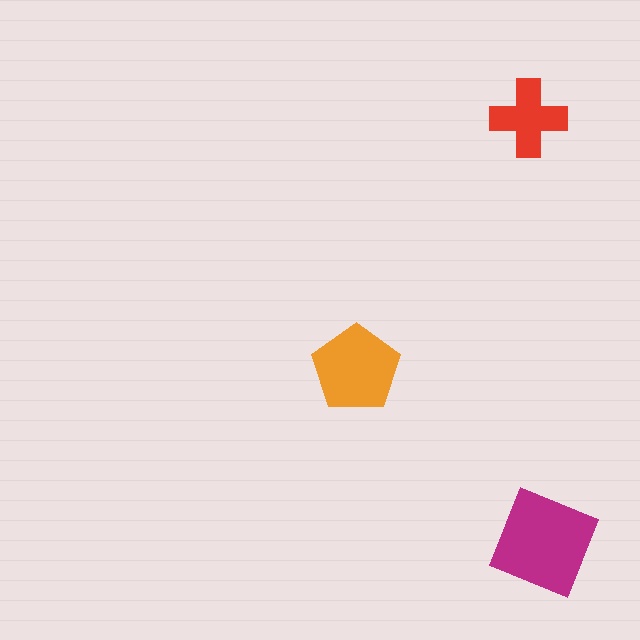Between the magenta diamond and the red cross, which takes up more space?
The magenta diamond.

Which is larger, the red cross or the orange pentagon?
The orange pentagon.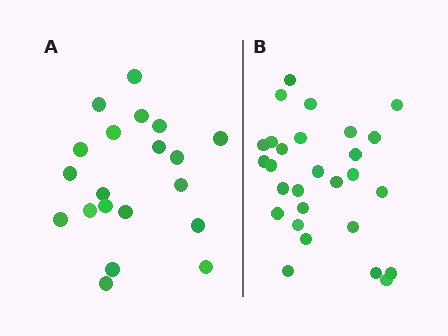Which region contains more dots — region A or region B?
Region B (the right region) has more dots.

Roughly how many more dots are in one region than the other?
Region B has roughly 8 or so more dots than region A.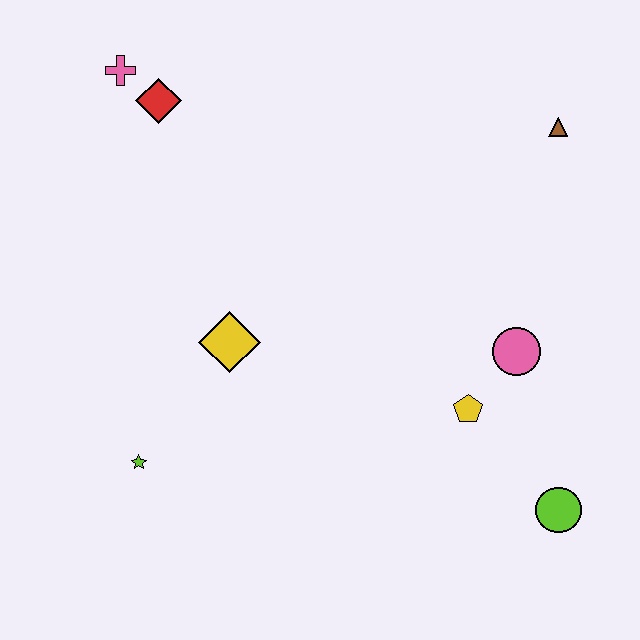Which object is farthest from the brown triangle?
The lime star is farthest from the brown triangle.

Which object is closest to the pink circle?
The yellow pentagon is closest to the pink circle.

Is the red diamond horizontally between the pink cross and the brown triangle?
Yes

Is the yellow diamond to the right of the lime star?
Yes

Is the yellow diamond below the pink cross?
Yes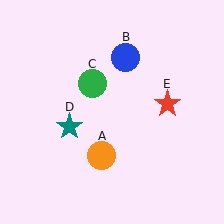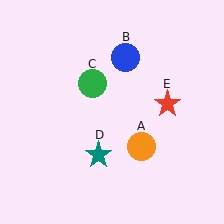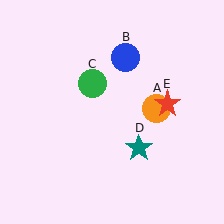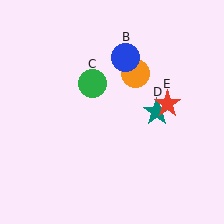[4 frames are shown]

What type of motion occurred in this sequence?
The orange circle (object A), teal star (object D) rotated counterclockwise around the center of the scene.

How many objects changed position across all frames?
2 objects changed position: orange circle (object A), teal star (object D).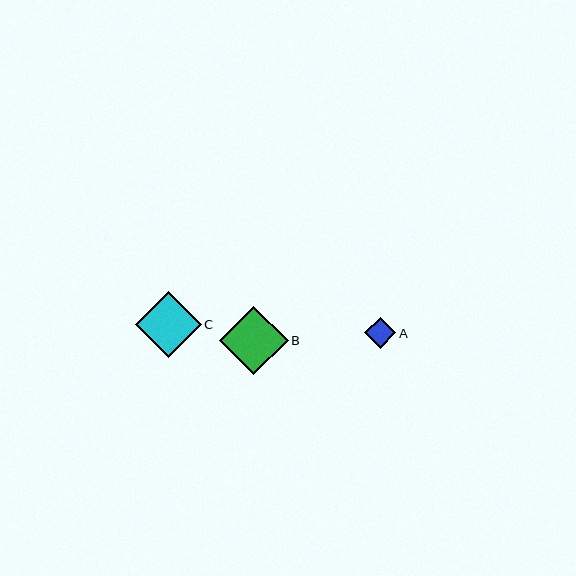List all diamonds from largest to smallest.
From largest to smallest: B, C, A.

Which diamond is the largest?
Diamond B is the largest with a size of approximately 69 pixels.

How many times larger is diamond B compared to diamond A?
Diamond B is approximately 2.2 times the size of diamond A.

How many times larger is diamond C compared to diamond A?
Diamond C is approximately 2.1 times the size of diamond A.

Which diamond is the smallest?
Diamond A is the smallest with a size of approximately 31 pixels.